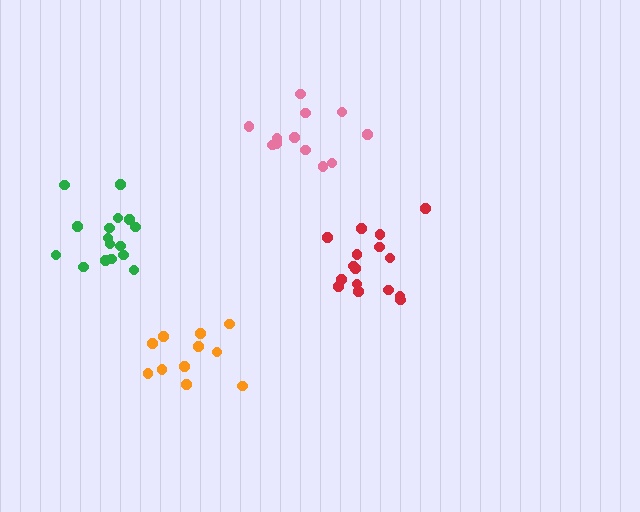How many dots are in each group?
Group 1: 12 dots, Group 2: 11 dots, Group 3: 16 dots, Group 4: 16 dots (55 total).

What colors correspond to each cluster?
The clusters are colored: pink, orange, red, green.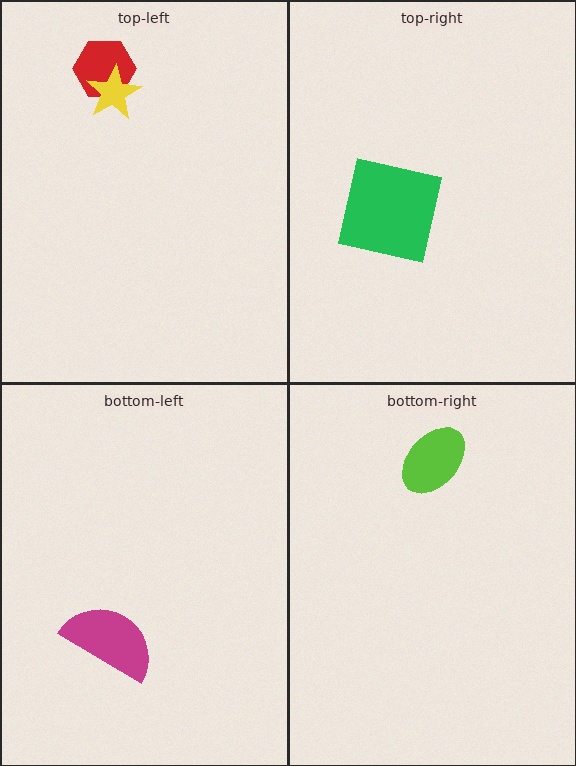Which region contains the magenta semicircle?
The bottom-left region.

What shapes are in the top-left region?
The red hexagon, the yellow star.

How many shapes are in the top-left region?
2.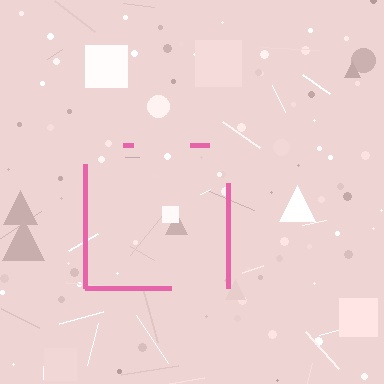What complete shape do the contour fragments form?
The contour fragments form a square.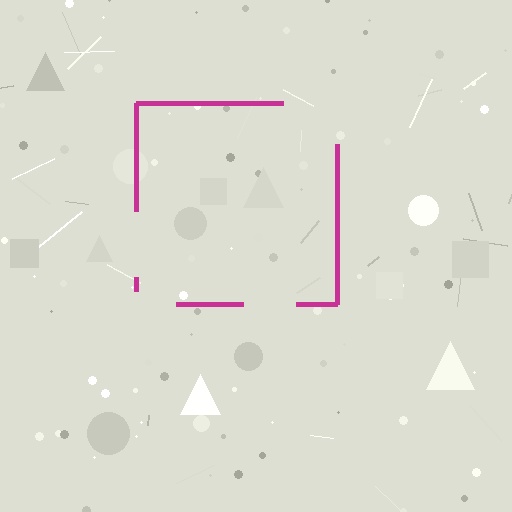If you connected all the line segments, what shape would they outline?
They would outline a square.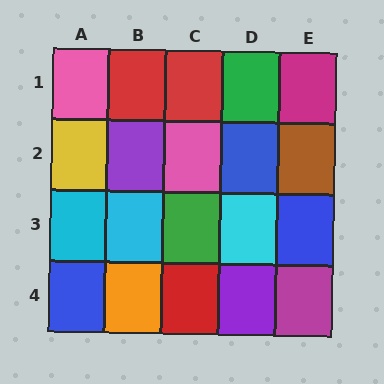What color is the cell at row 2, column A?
Yellow.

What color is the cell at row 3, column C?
Green.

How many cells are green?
2 cells are green.